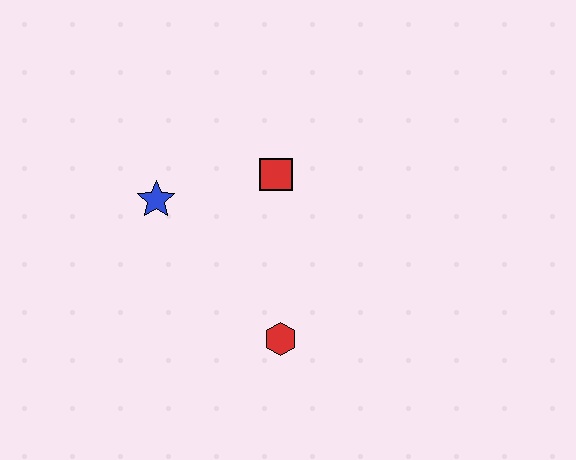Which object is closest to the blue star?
The red square is closest to the blue star.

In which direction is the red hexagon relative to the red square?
The red hexagon is below the red square.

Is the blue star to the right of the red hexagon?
No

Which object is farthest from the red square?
The red hexagon is farthest from the red square.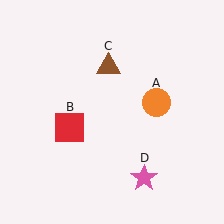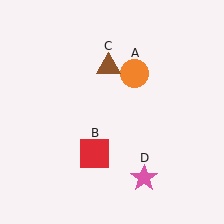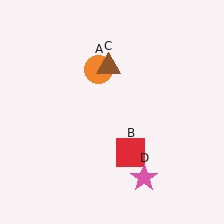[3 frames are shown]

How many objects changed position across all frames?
2 objects changed position: orange circle (object A), red square (object B).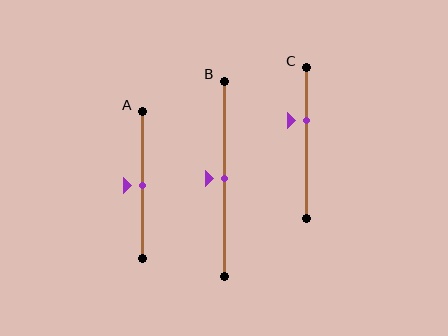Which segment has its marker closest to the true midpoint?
Segment A has its marker closest to the true midpoint.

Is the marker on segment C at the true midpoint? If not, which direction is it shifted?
No, the marker on segment C is shifted upward by about 15% of the segment length.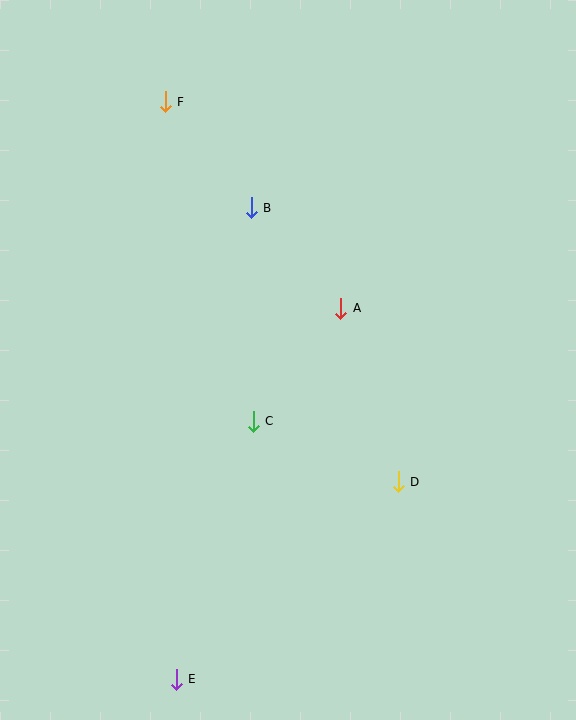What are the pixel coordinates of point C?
Point C is at (253, 421).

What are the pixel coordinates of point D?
Point D is at (398, 482).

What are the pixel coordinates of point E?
Point E is at (176, 679).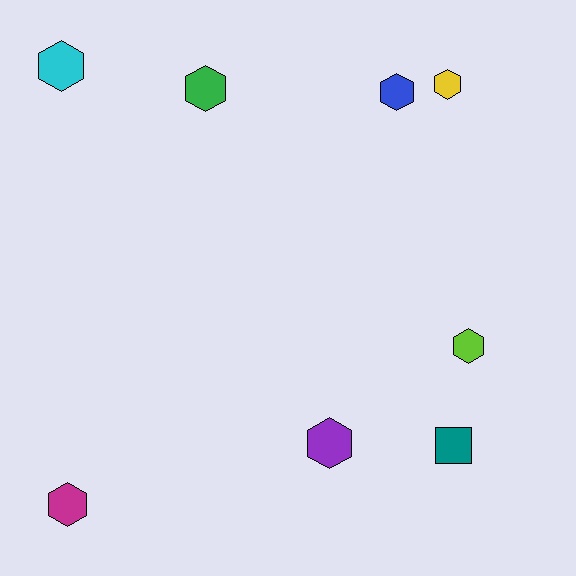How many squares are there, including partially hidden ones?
There is 1 square.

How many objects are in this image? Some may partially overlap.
There are 8 objects.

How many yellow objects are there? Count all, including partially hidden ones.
There is 1 yellow object.